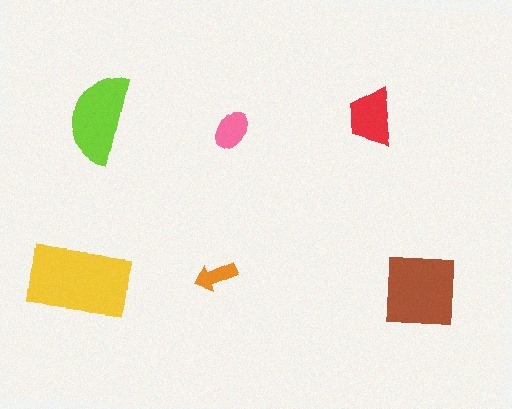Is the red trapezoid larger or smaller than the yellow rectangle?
Smaller.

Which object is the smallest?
The orange arrow.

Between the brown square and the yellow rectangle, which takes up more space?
The yellow rectangle.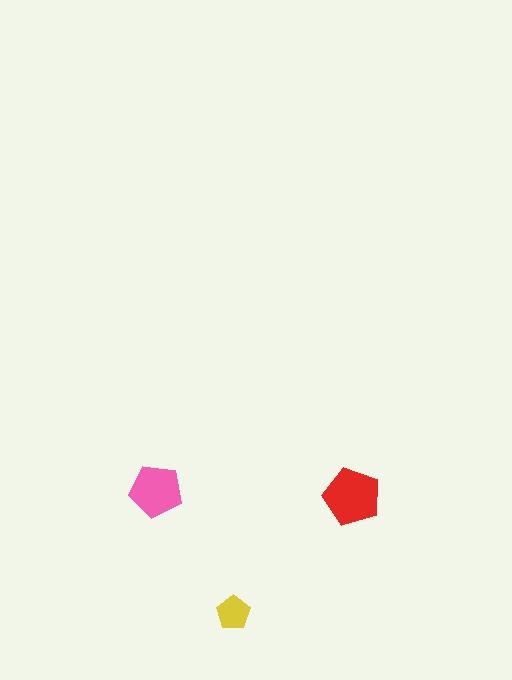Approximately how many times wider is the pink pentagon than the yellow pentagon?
About 1.5 times wider.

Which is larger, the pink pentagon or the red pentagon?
The red one.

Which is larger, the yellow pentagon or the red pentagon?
The red one.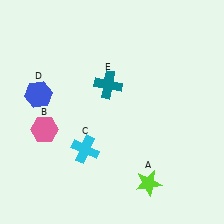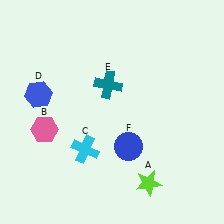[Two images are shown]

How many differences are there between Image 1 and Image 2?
There is 1 difference between the two images.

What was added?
A blue circle (F) was added in Image 2.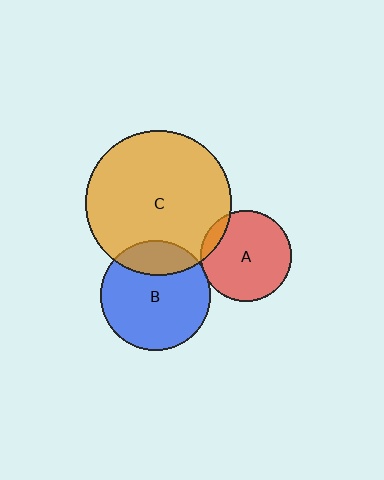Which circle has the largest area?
Circle C (orange).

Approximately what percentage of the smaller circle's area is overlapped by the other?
Approximately 10%.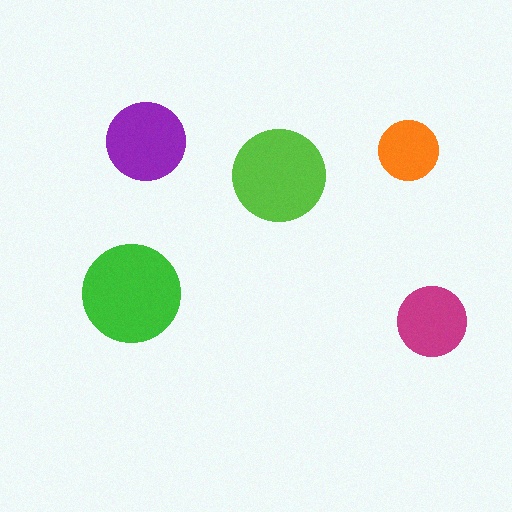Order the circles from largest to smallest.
the green one, the lime one, the purple one, the magenta one, the orange one.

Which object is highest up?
The purple circle is topmost.